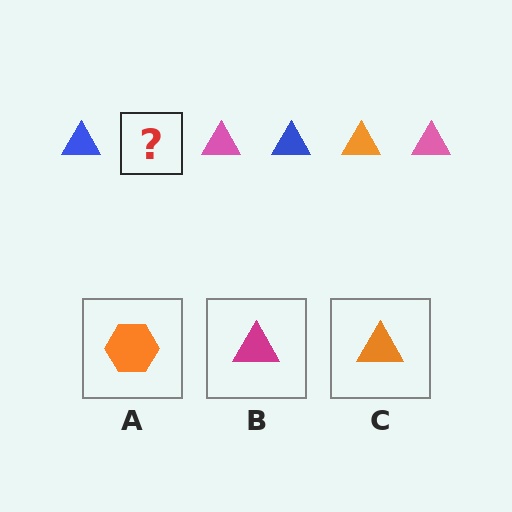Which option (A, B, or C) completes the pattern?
C.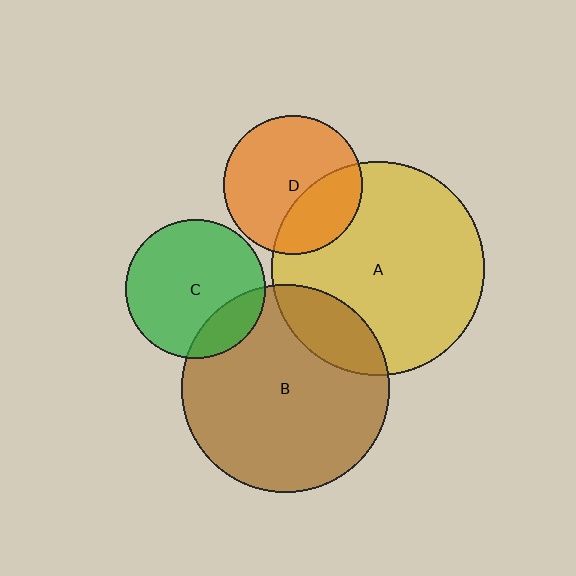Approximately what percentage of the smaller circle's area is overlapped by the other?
Approximately 20%.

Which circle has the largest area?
Circle A (yellow).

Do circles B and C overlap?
Yes.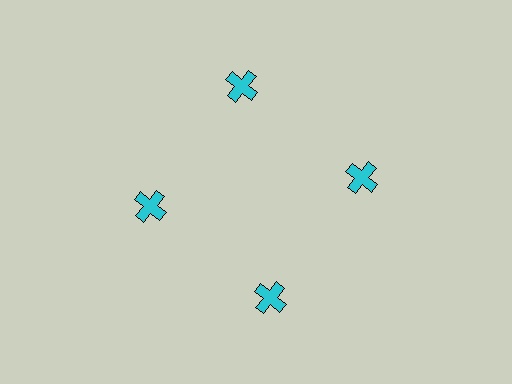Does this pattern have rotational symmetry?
Yes, this pattern has 4-fold rotational symmetry. It looks the same after rotating 90 degrees around the center.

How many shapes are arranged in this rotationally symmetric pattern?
There are 4 shapes, arranged in 4 groups of 1.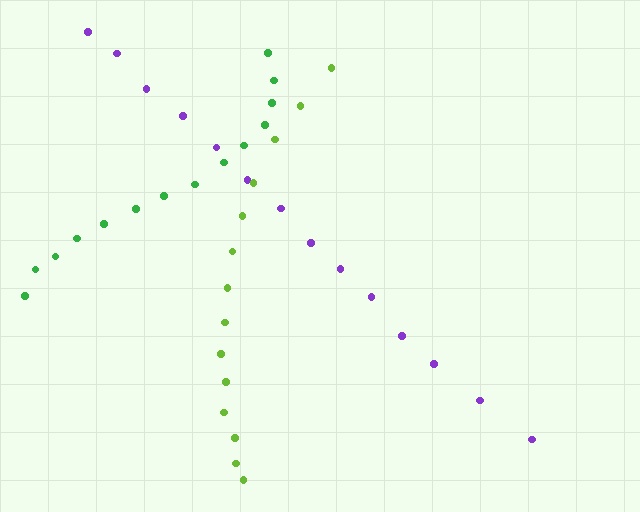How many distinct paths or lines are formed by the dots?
There are 3 distinct paths.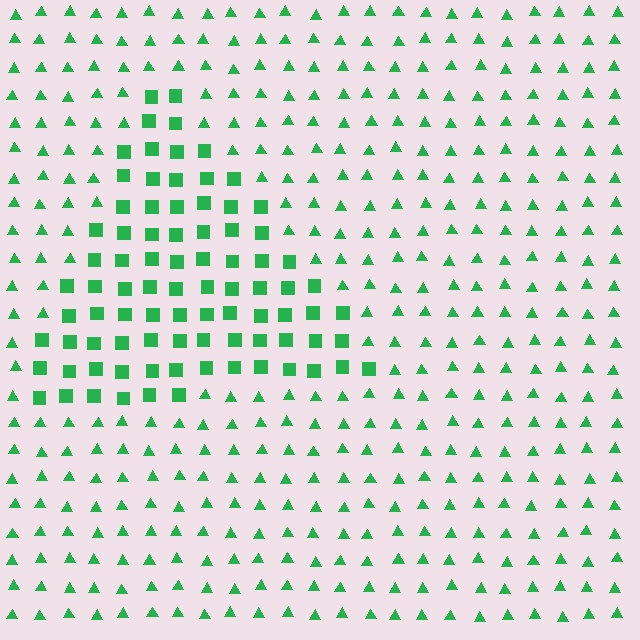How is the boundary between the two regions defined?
The boundary is defined by a change in element shape: squares inside vs. triangles outside. All elements share the same color and spacing.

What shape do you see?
I see a triangle.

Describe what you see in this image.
The image is filled with small green elements arranged in a uniform grid. A triangle-shaped region contains squares, while the surrounding area contains triangles. The boundary is defined purely by the change in element shape.